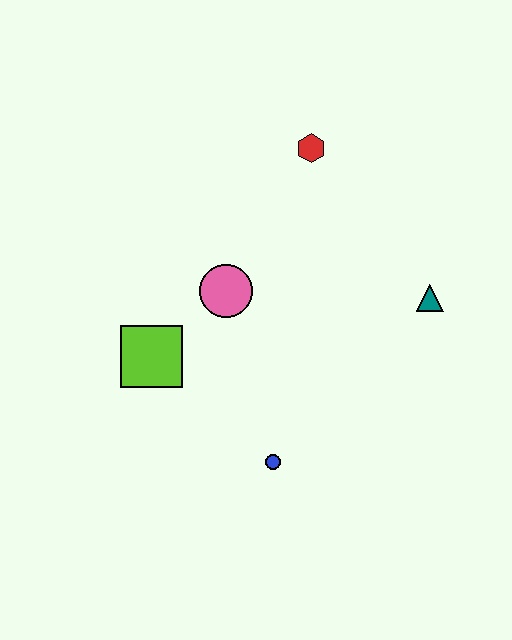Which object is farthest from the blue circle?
The red hexagon is farthest from the blue circle.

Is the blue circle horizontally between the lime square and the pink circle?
No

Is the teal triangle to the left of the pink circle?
No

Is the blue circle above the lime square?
No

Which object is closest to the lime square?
The pink circle is closest to the lime square.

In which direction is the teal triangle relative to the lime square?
The teal triangle is to the right of the lime square.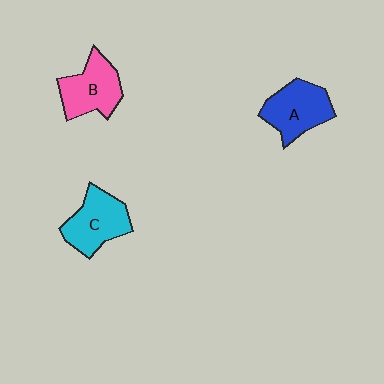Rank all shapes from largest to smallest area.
From largest to smallest: C (cyan), A (blue), B (pink).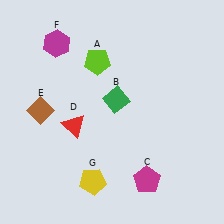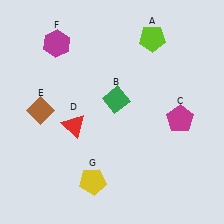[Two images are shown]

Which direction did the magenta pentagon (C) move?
The magenta pentagon (C) moved up.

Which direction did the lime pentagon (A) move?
The lime pentagon (A) moved right.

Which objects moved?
The objects that moved are: the lime pentagon (A), the magenta pentagon (C).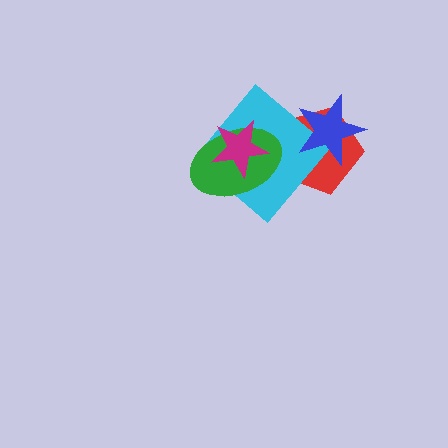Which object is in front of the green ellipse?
The magenta star is in front of the green ellipse.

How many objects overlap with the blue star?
2 objects overlap with the blue star.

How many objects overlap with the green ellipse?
3 objects overlap with the green ellipse.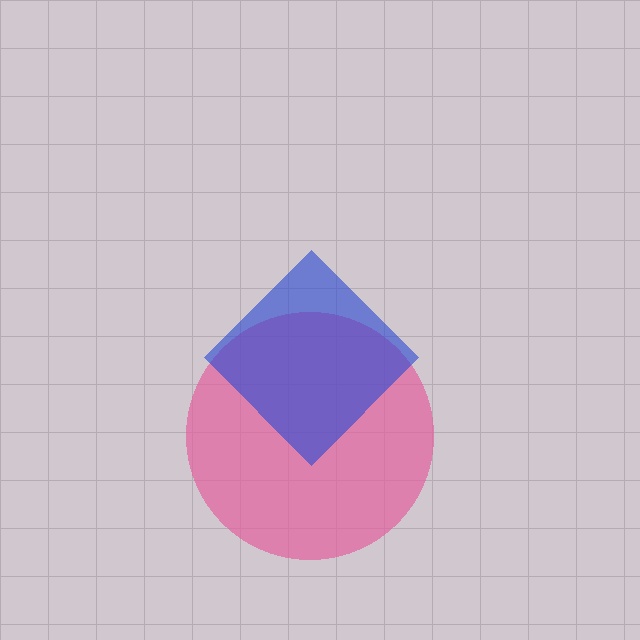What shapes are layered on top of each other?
The layered shapes are: a pink circle, a blue diamond.